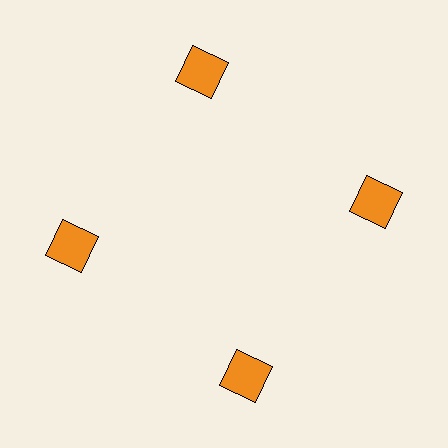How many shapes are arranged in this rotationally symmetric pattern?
There are 4 shapes, arranged in 4 groups of 1.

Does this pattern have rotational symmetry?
Yes, this pattern has 4-fold rotational symmetry. It looks the same after rotating 90 degrees around the center.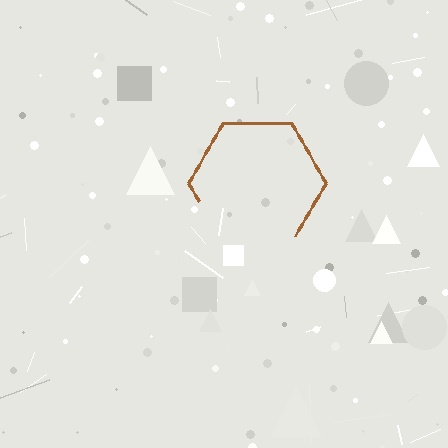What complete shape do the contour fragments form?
The contour fragments form a hexagon.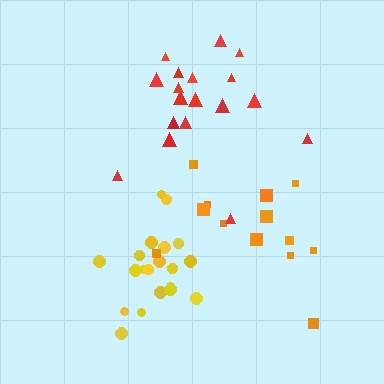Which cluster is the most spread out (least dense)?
Orange.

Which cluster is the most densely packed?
Yellow.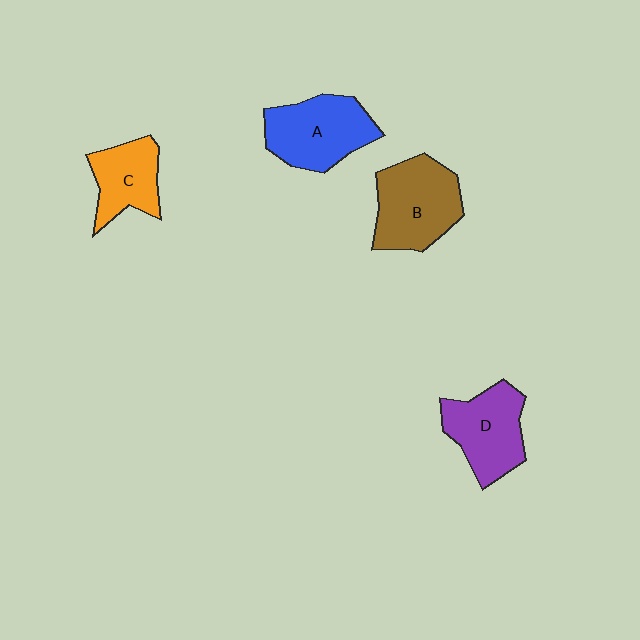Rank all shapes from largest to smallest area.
From largest to smallest: B (brown), A (blue), D (purple), C (orange).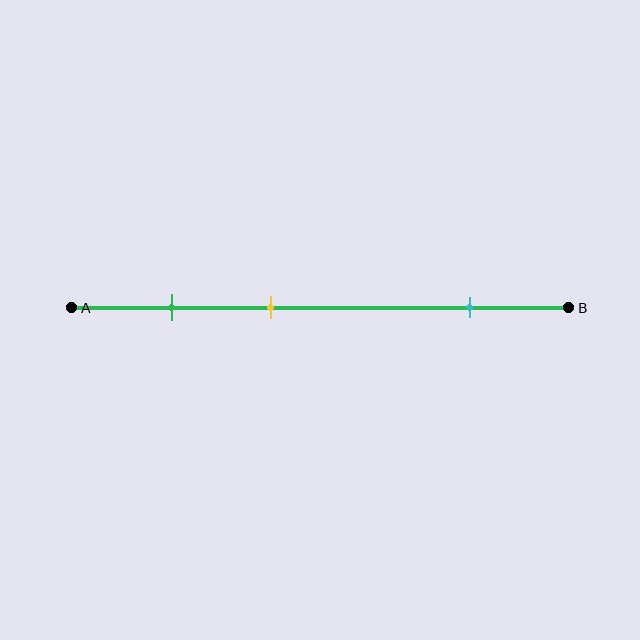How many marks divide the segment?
There are 3 marks dividing the segment.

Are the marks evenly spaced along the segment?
No, the marks are not evenly spaced.